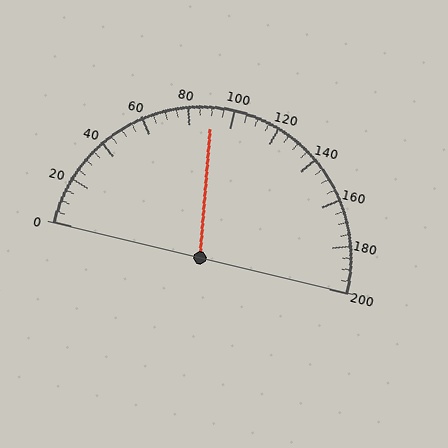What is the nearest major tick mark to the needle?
The nearest major tick mark is 80.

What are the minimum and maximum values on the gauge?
The gauge ranges from 0 to 200.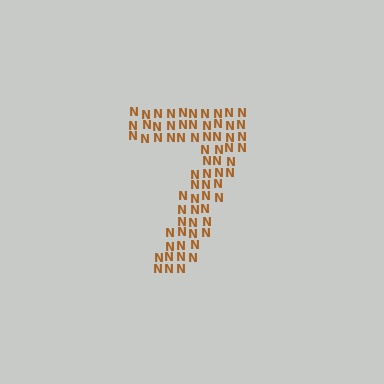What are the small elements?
The small elements are letter N's.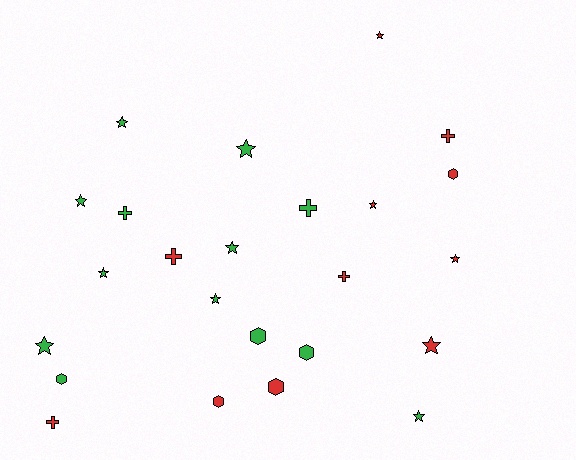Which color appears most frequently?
Green, with 13 objects.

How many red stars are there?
There are 4 red stars.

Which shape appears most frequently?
Star, with 12 objects.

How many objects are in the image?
There are 24 objects.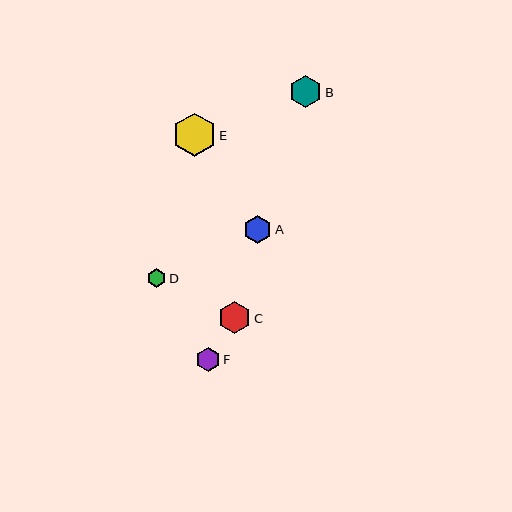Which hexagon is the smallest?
Hexagon D is the smallest with a size of approximately 19 pixels.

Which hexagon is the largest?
Hexagon E is the largest with a size of approximately 43 pixels.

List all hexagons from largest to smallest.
From largest to smallest: E, C, B, A, F, D.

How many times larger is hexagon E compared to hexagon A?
Hexagon E is approximately 1.5 times the size of hexagon A.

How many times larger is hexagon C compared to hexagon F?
Hexagon C is approximately 1.4 times the size of hexagon F.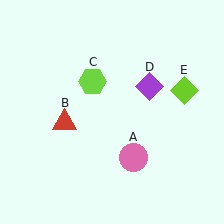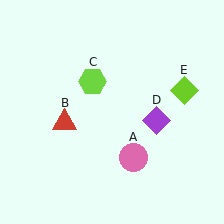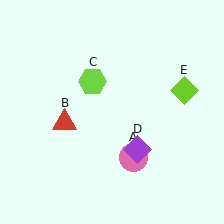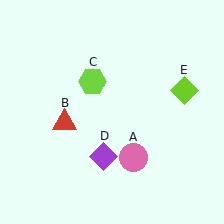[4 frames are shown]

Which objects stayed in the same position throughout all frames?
Pink circle (object A) and red triangle (object B) and lime hexagon (object C) and lime diamond (object E) remained stationary.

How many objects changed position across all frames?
1 object changed position: purple diamond (object D).